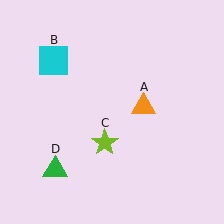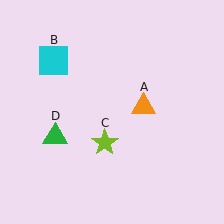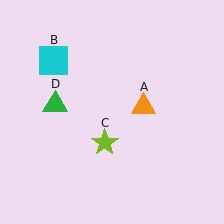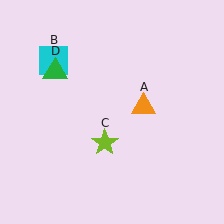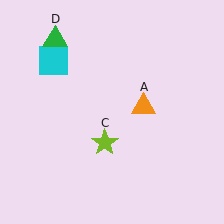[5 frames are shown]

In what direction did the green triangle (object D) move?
The green triangle (object D) moved up.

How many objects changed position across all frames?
1 object changed position: green triangle (object D).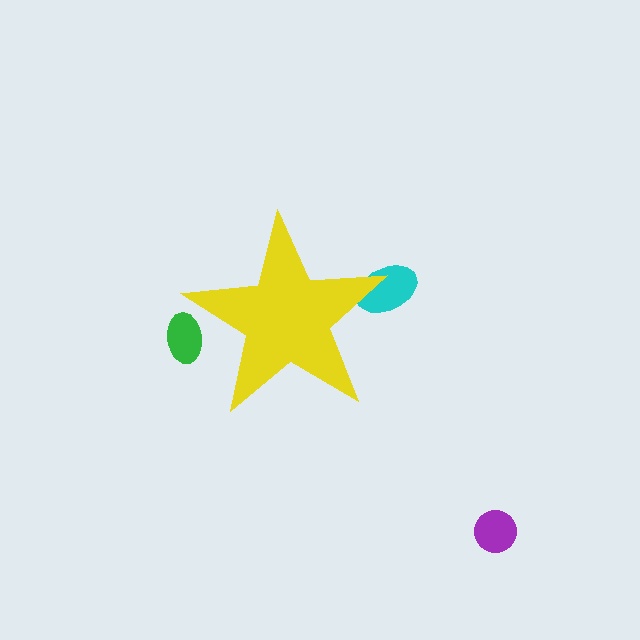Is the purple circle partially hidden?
No, the purple circle is fully visible.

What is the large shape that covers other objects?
A yellow star.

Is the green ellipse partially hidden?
Yes, the green ellipse is partially hidden behind the yellow star.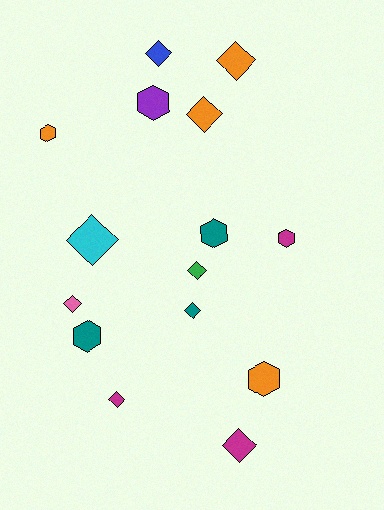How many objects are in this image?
There are 15 objects.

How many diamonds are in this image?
There are 9 diamonds.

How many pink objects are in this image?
There is 1 pink object.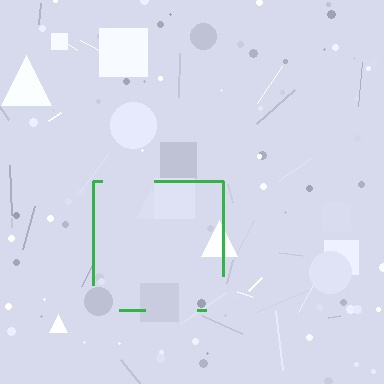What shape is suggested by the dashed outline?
The dashed outline suggests a square.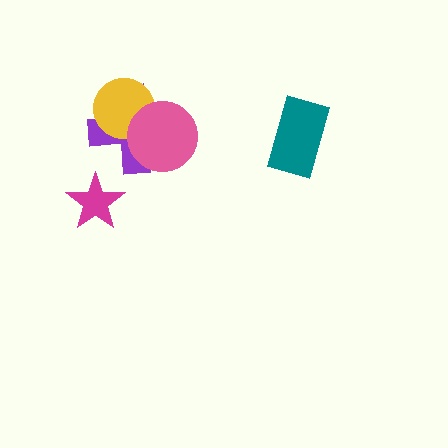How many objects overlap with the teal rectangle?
0 objects overlap with the teal rectangle.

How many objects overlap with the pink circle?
2 objects overlap with the pink circle.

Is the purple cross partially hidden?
Yes, it is partially covered by another shape.